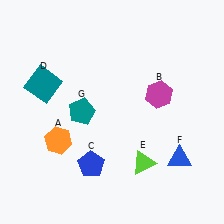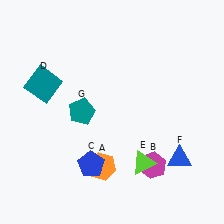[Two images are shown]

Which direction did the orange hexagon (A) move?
The orange hexagon (A) moved right.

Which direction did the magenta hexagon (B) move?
The magenta hexagon (B) moved down.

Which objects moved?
The objects that moved are: the orange hexagon (A), the magenta hexagon (B).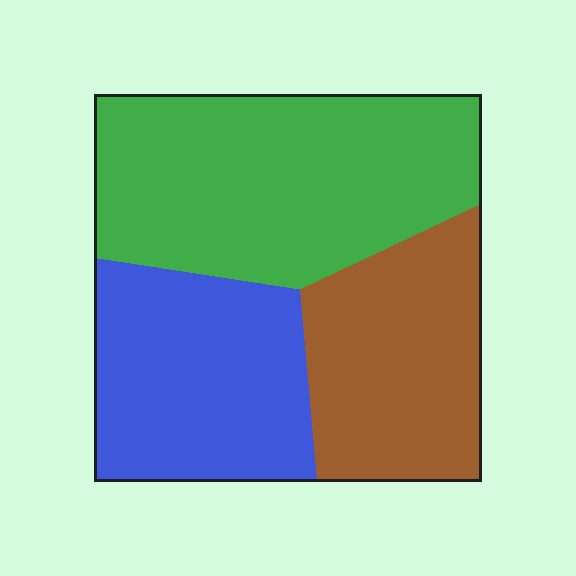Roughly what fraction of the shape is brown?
Brown takes up between a sixth and a third of the shape.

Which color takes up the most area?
Green, at roughly 45%.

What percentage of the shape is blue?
Blue covers about 30% of the shape.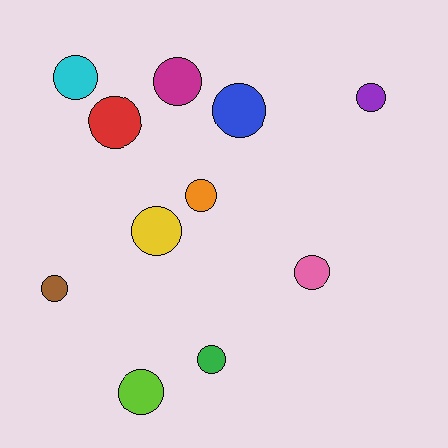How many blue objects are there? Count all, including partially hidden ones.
There is 1 blue object.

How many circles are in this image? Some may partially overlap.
There are 11 circles.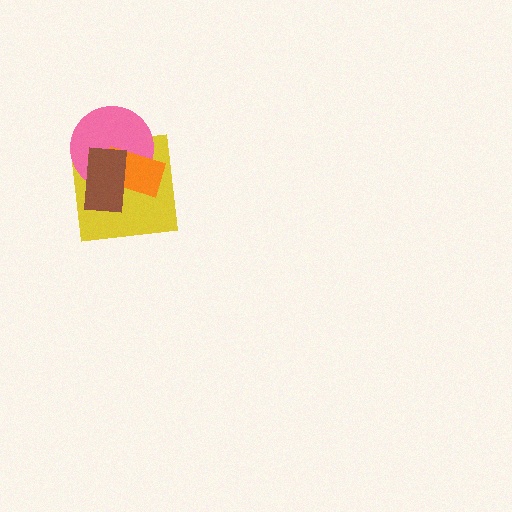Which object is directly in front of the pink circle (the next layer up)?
The orange rectangle is directly in front of the pink circle.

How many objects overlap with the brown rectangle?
3 objects overlap with the brown rectangle.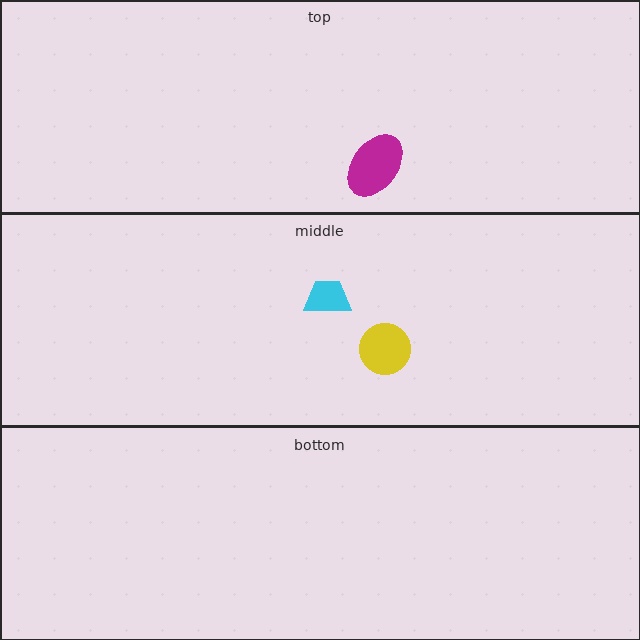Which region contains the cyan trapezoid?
The middle region.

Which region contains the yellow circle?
The middle region.